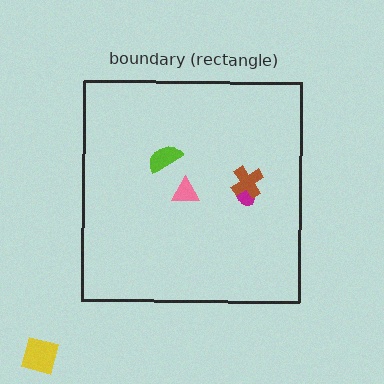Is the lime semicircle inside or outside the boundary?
Inside.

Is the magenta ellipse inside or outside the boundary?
Inside.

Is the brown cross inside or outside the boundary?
Inside.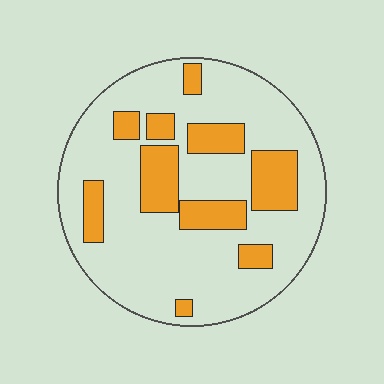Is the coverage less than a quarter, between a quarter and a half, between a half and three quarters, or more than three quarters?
Less than a quarter.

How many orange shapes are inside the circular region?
10.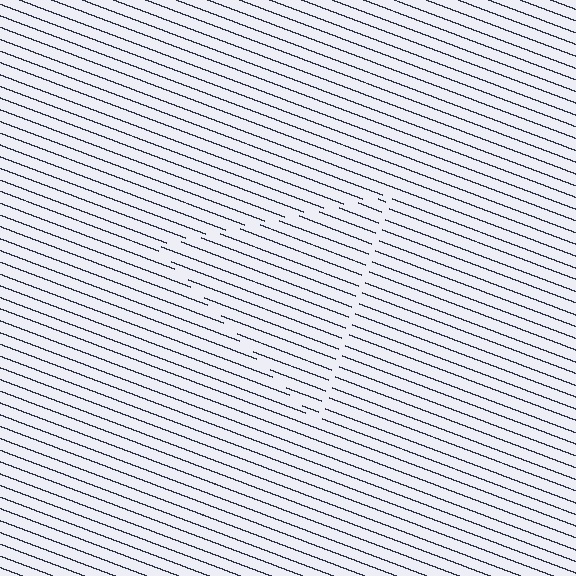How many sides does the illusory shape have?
3 sides — the line-ends trace a triangle.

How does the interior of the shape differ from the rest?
The interior of the shape contains the same grating, shifted by half a period — the contour is defined by the phase discontinuity where line-ends from the inner and outer gratings abut.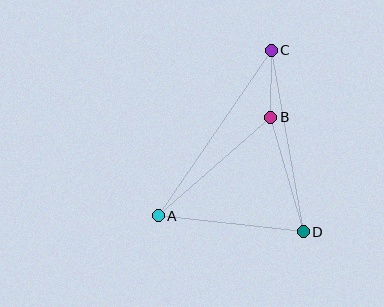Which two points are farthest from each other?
Points A and C are farthest from each other.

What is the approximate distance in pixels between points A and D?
The distance between A and D is approximately 146 pixels.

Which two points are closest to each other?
Points B and C are closest to each other.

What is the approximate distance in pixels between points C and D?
The distance between C and D is approximately 185 pixels.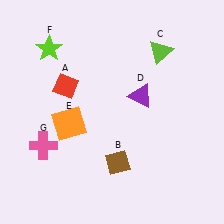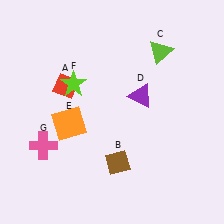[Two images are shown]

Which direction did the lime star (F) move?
The lime star (F) moved down.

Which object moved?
The lime star (F) moved down.